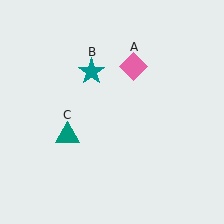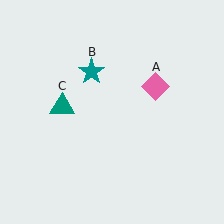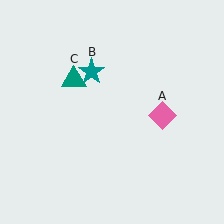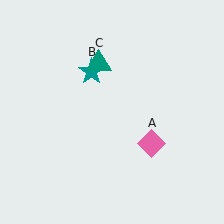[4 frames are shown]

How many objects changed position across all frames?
2 objects changed position: pink diamond (object A), teal triangle (object C).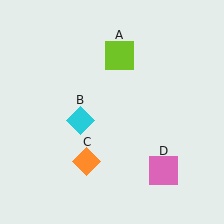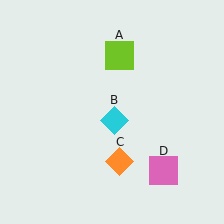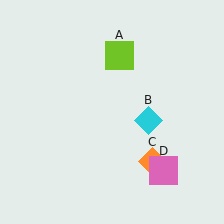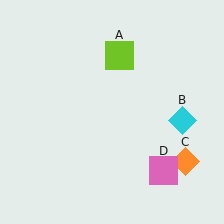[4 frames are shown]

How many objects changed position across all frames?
2 objects changed position: cyan diamond (object B), orange diamond (object C).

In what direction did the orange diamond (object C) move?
The orange diamond (object C) moved right.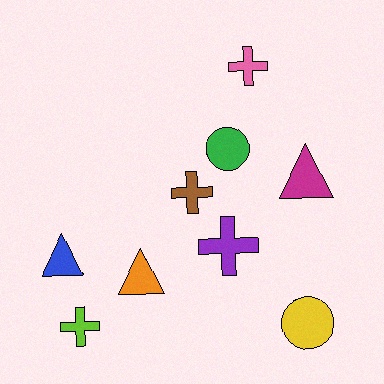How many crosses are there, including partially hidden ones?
There are 4 crosses.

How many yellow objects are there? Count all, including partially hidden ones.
There is 1 yellow object.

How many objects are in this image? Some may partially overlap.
There are 9 objects.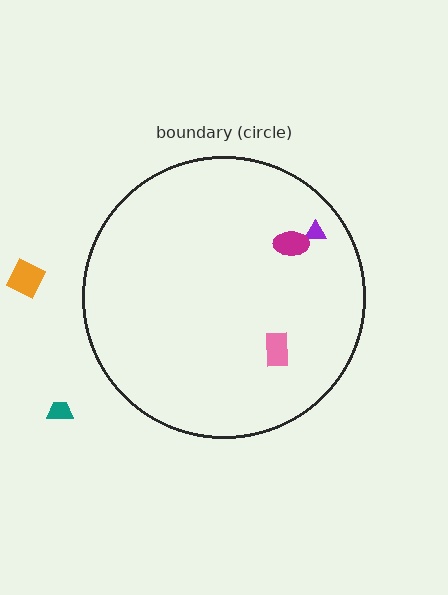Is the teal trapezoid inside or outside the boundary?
Outside.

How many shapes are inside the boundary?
3 inside, 2 outside.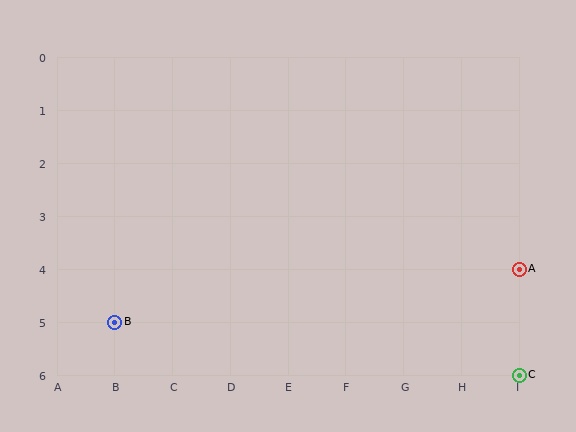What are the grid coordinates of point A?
Point A is at grid coordinates (I, 4).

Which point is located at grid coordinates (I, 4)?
Point A is at (I, 4).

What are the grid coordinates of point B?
Point B is at grid coordinates (B, 5).